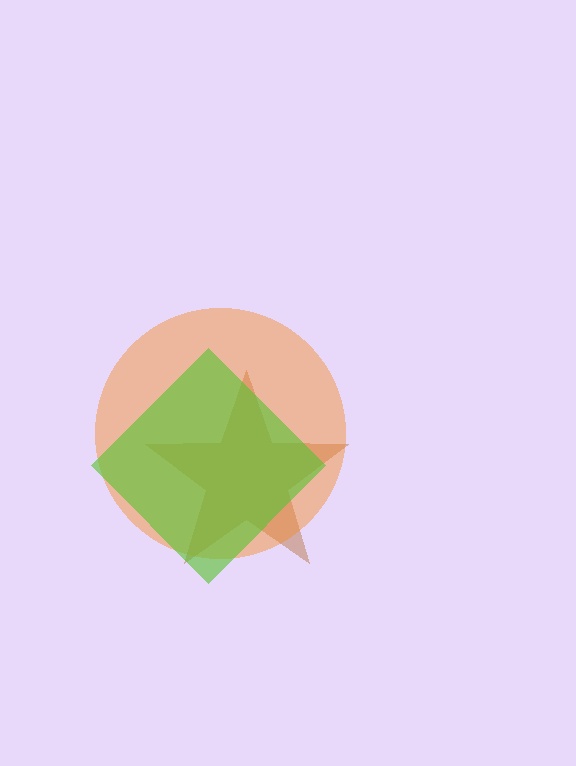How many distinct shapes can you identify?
There are 3 distinct shapes: a brown star, an orange circle, a lime diamond.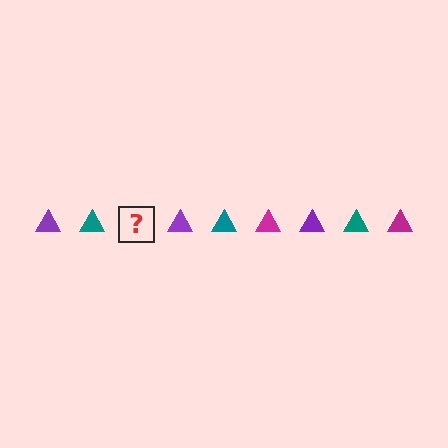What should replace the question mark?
The question mark should be replaced with a magenta triangle.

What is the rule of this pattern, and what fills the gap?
The rule is that the pattern cycles through purple, teal, magenta triangles. The gap should be filled with a magenta triangle.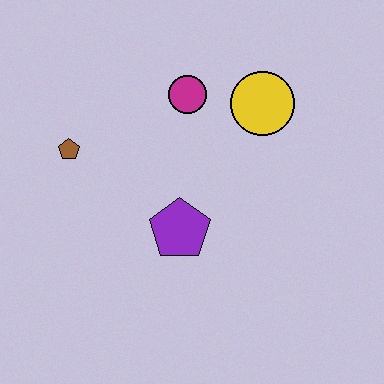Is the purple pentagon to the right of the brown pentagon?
Yes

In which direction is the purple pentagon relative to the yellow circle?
The purple pentagon is below the yellow circle.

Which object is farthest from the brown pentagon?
The yellow circle is farthest from the brown pentagon.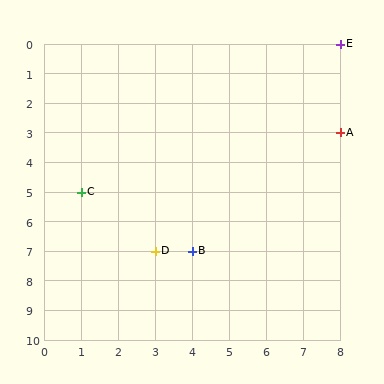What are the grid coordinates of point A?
Point A is at grid coordinates (8, 3).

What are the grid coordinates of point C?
Point C is at grid coordinates (1, 5).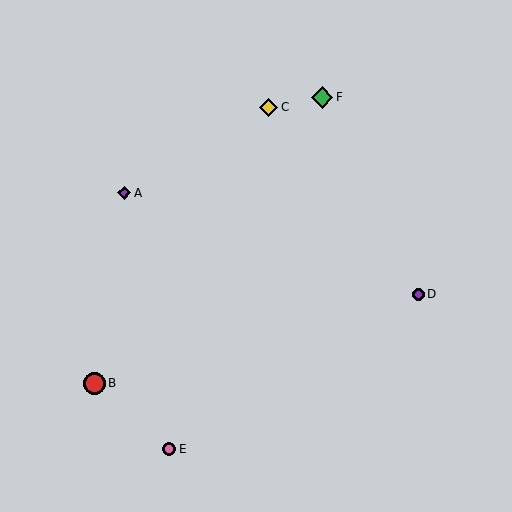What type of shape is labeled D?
Shape D is a purple circle.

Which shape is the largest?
The red circle (labeled B) is the largest.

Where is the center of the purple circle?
The center of the purple circle is at (418, 294).